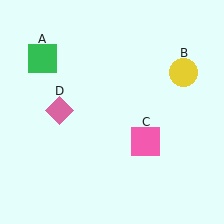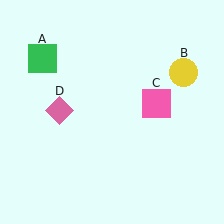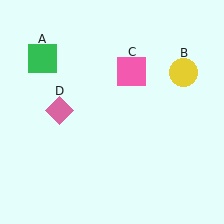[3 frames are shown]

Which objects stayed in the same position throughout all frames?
Green square (object A) and yellow circle (object B) and pink diamond (object D) remained stationary.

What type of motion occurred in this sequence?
The pink square (object C) rotated counterclockwise around the center of the scene.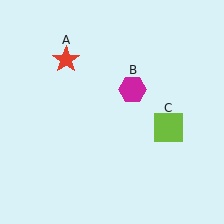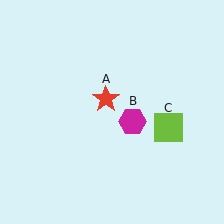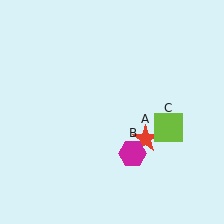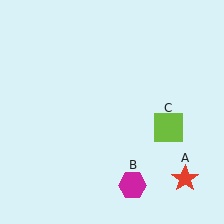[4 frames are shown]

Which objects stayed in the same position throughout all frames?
Lime square (object C) remained stationary.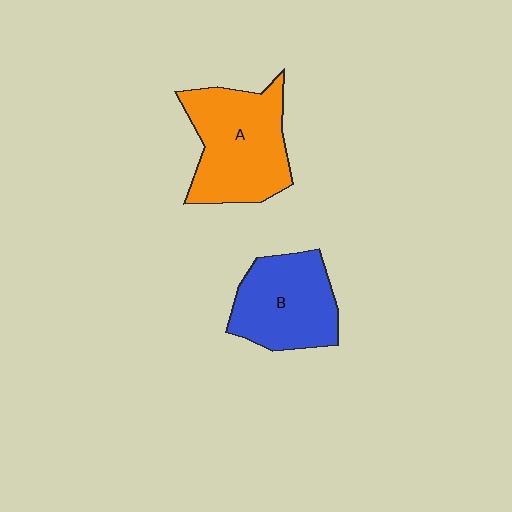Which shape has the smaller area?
Shape B (blue).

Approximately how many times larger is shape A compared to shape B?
Approximately 1.2 times.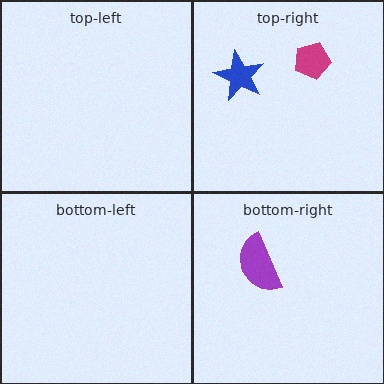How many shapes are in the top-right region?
2.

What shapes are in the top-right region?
The blue star, the magenta pentagon.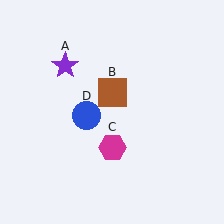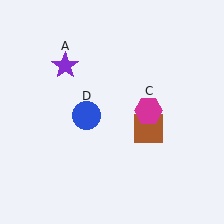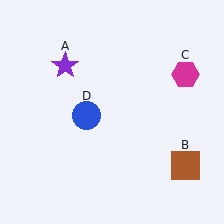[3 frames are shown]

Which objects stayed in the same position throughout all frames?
Purple star (object A) and blue circle (object D) remained stationary.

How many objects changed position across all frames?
2 objects changed position: brown square (object B), magenta hexagon (object C).